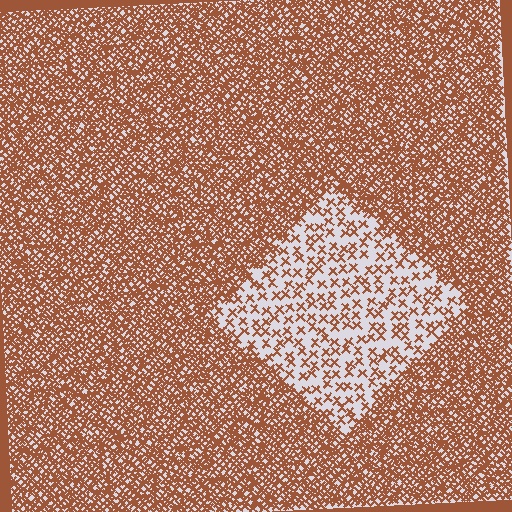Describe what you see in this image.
The image contains small brown elements arranged at two different densities. A diamond-shaped region is visible where the elements are less densely packed than the surrounding area.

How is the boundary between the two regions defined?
The boundary is defined by a change in element density (approximately 3.2x ratio). All elements are the same color, size, and shape.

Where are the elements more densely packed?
The elements are more densely packed outside the diamond boundary.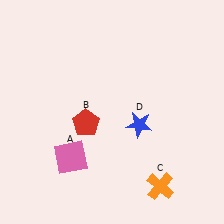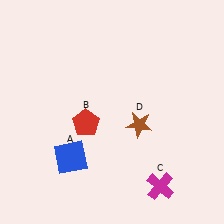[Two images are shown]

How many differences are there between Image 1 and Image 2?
There are 3 differences between the two images.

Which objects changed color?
A changed from pink to blue. C changed from orange to magenta. D changed from blue to brown.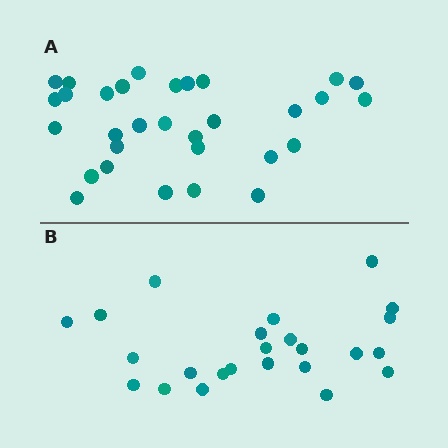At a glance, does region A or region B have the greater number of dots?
Region A (the top region) has more dots.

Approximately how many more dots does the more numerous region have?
Region A has roughly 8 or so more dots than region B.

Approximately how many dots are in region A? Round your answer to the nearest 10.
About 30 dots. (The exact count is 31, which rounds to 30.)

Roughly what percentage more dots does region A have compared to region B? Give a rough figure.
About 30% more.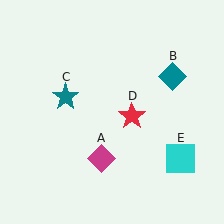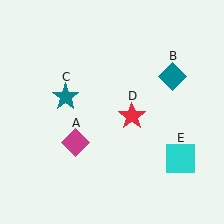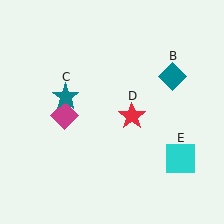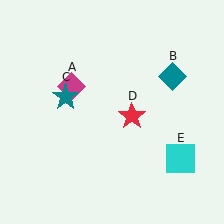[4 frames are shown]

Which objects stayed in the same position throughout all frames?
Teal diamond (object B) and teal star (object C) and red star (object D) and cyan square (object E) remained stationary.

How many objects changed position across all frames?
1 object changed position: magenta diamond (object A).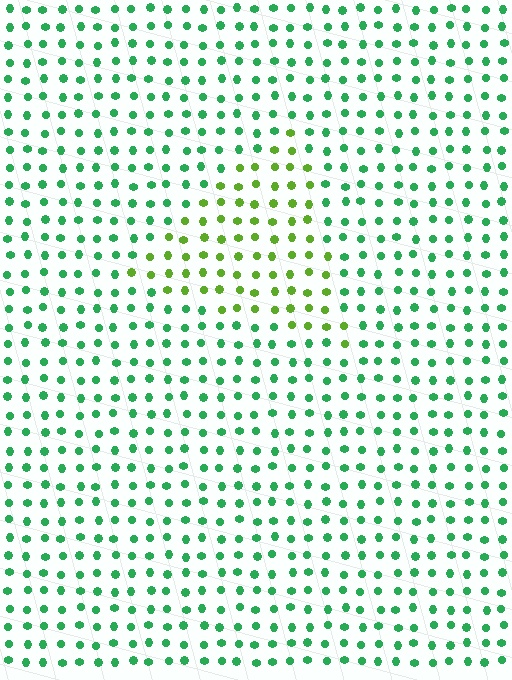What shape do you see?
I see a triangle.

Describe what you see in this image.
The image is filled with small green elements in a uniform arrangement. A triangle-shaped region is visible where the elements are tinted to a slightly different hue, forming a subtle color boundary.